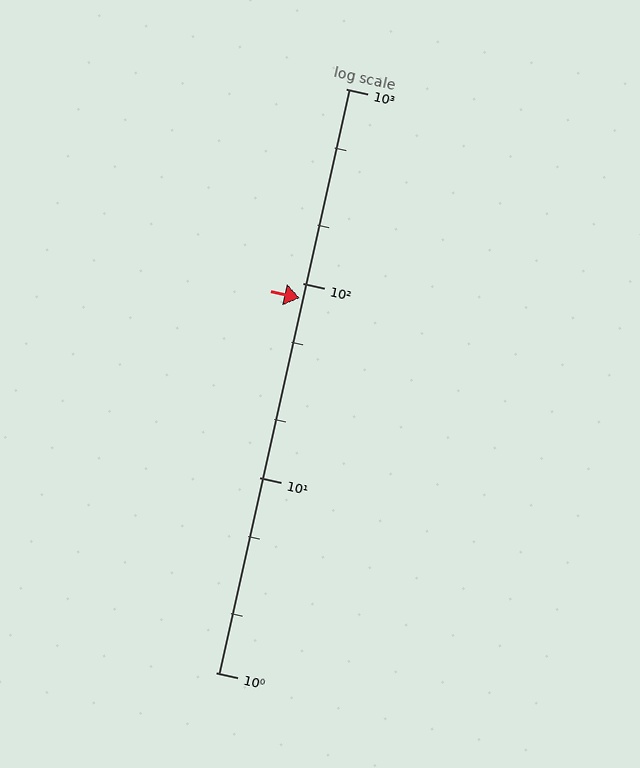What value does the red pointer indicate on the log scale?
The pointer indicates approximately 84.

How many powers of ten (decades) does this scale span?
The scale spans 3 decades, from 1 to 1000.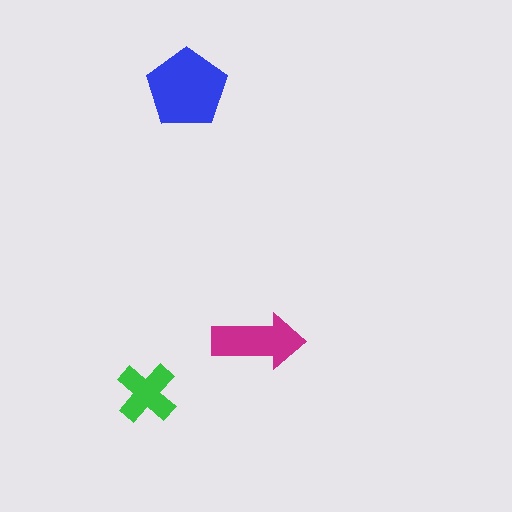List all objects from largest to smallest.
The blue pentagon, the magenta arrow, the green cross.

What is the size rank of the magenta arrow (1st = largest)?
2nd.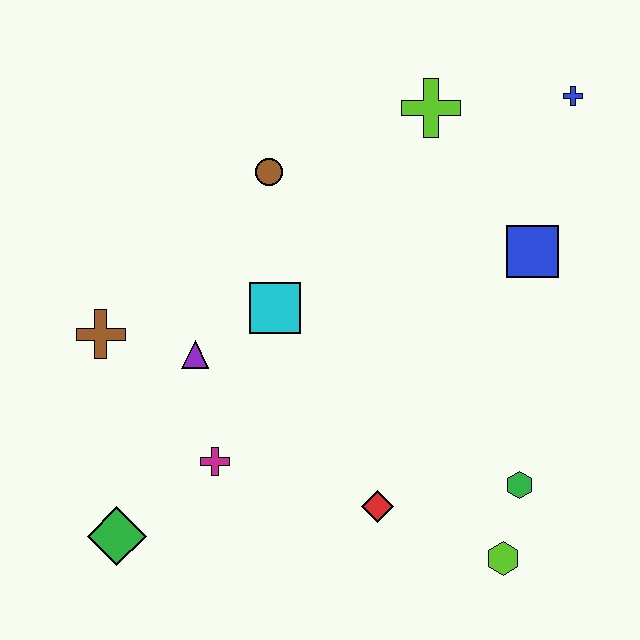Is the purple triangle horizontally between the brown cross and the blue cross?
Yes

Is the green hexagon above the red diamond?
Yes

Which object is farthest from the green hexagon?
The brown cross is farthest from the green hexagon.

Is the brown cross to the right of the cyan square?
No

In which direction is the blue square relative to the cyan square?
The blue square is to the right of the cyan square.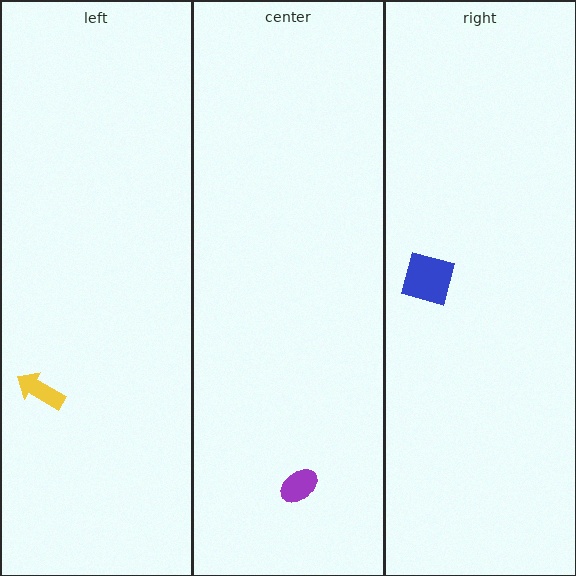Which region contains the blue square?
The right region.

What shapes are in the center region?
The purple ellipse.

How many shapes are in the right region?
1.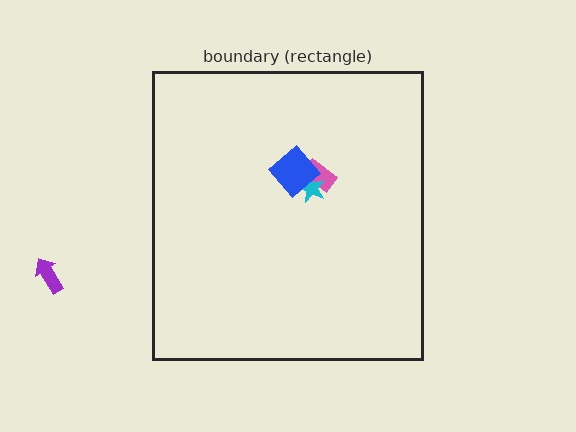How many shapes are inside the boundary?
3 inside, 1 outside.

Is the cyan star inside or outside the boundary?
Inside.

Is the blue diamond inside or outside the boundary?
Inside.